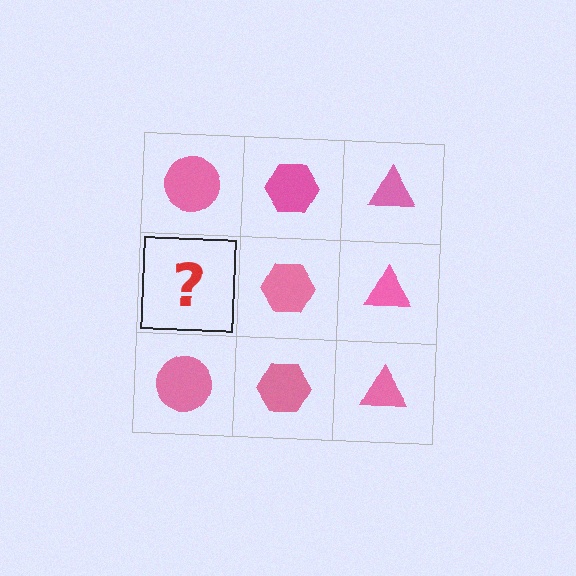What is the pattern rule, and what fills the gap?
The rule is that each column has a consistent shape. The gap should be filled with a pink circle.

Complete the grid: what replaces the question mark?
The question mark should be replaced with a pink circle.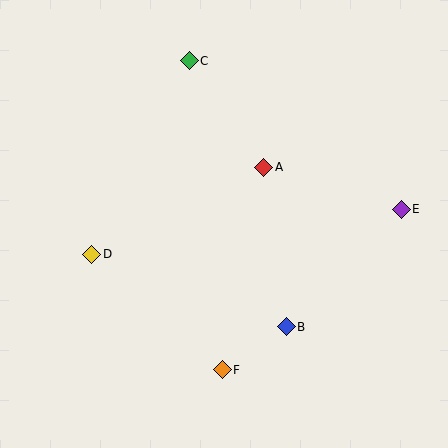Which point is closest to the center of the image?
Point A at (264, 167) is closest to the center.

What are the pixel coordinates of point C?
Point C is at (189, 61).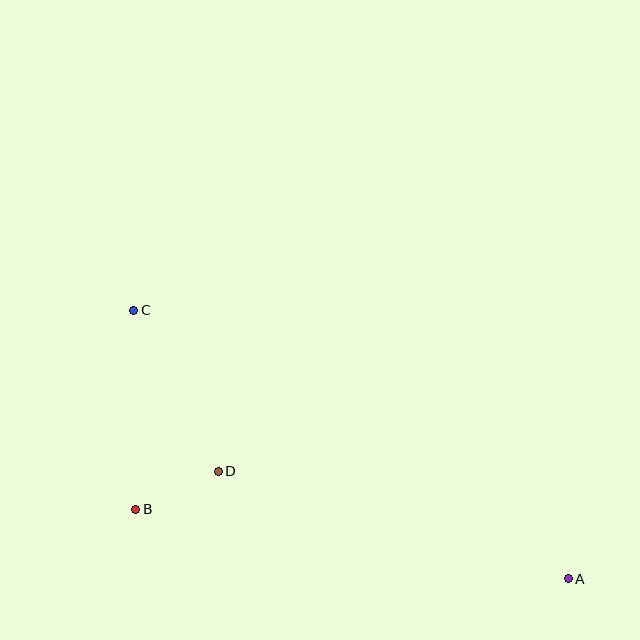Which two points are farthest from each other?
Points A and C are farthest from each other.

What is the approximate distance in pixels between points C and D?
The distance between C and D is approximately 182 pixels.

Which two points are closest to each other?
Points B and D are closest to each other.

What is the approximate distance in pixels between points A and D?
The distance between A and D is approximately 366 pixels.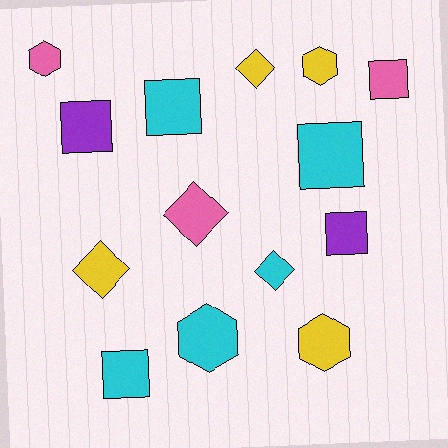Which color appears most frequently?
Cyan, with 5 objects.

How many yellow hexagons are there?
There are 2 yellow hexagons.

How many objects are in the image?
There are 14 objects.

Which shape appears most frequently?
Square, with 6 objects.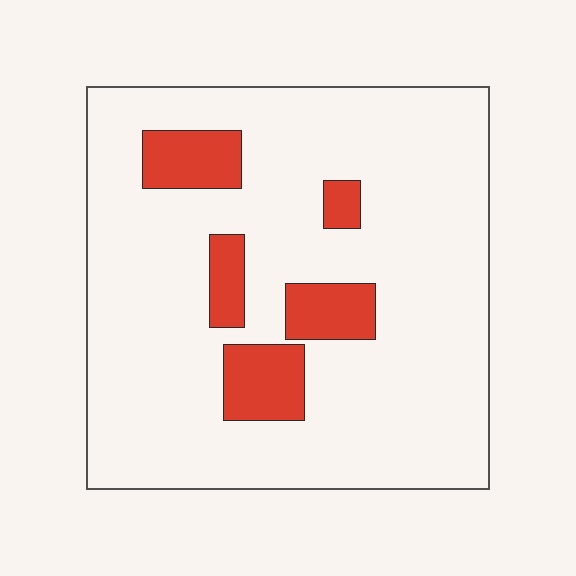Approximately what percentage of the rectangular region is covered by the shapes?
Approximately 15%.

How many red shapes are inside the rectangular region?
5.